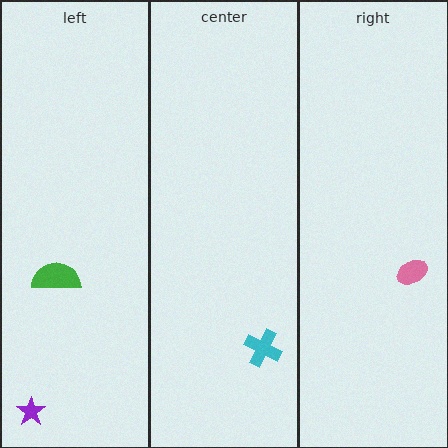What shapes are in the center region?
The cyan cross.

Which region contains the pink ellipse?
The right region.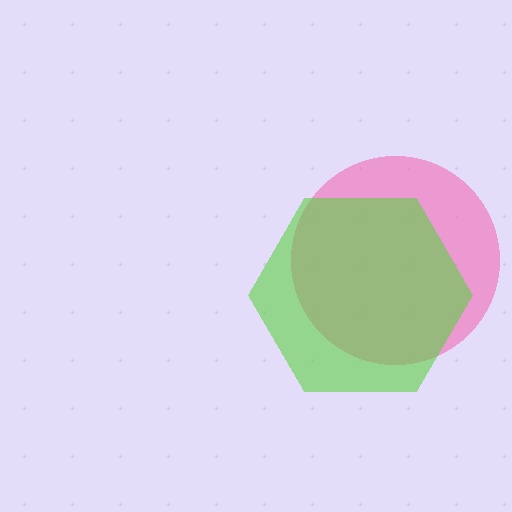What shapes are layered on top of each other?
The layered shapes are: a pink circle, a lime hexagon.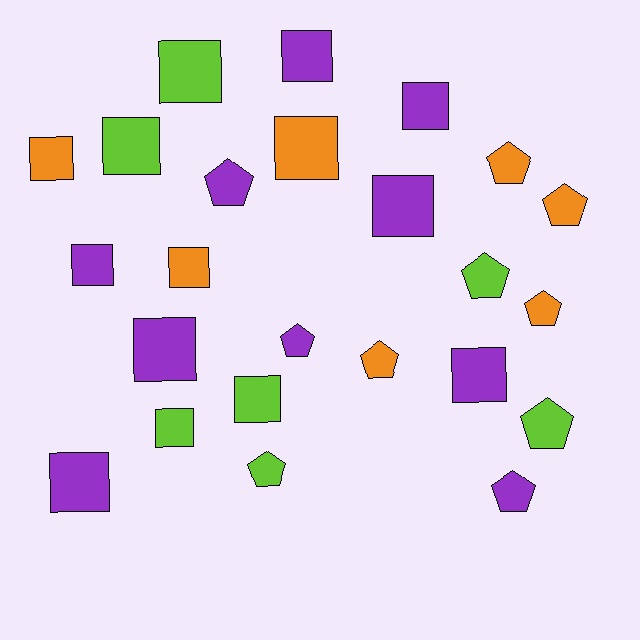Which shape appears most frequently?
Square, with 14 objects.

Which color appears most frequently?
Purple, with 10 objects.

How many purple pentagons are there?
There are 3 purple pentagons.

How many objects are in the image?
There are 24 objects.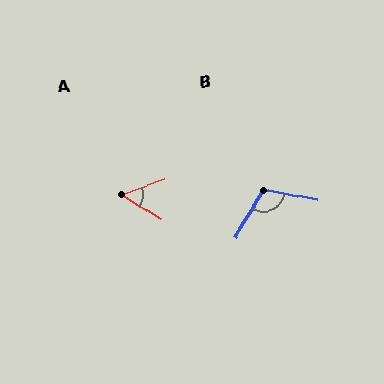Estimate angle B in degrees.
Approximately 111 degrees.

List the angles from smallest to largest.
A (52°), B (111°).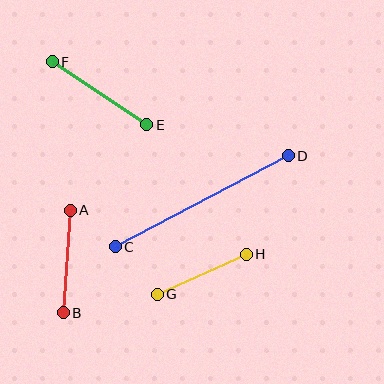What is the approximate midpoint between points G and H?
The midpoint is at approximately (202, 274) pixels.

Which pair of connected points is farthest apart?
Points C and D are farthest apart.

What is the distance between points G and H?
The distance is approximately 98 pixels.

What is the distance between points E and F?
The distance is approximately 114 pixels.